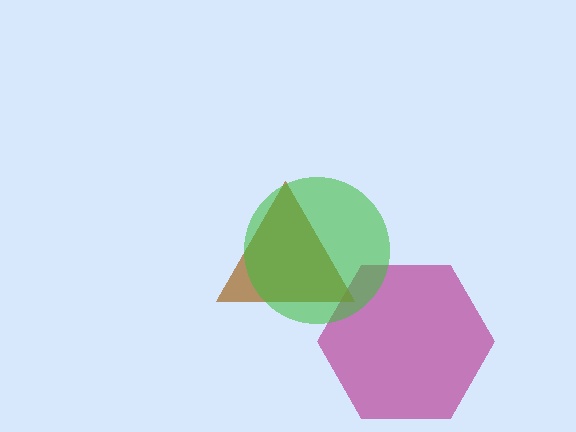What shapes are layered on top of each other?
The layered shapes are: a magenta hexagon, a brown triangle, a green circle.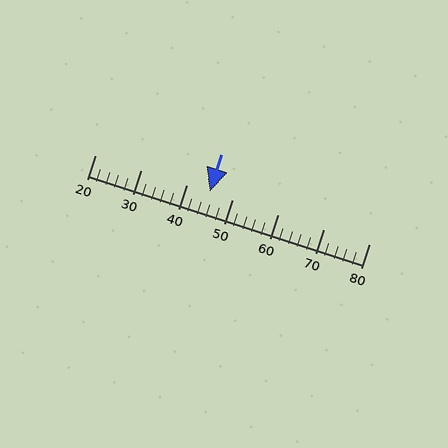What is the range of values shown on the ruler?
The ruler shows values from 20 to 80.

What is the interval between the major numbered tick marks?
The major tick marks are spaced 10 units apart.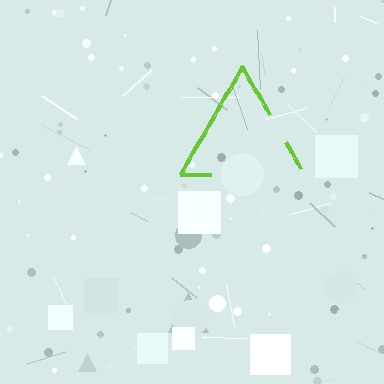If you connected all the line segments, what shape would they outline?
They would outline a triangle.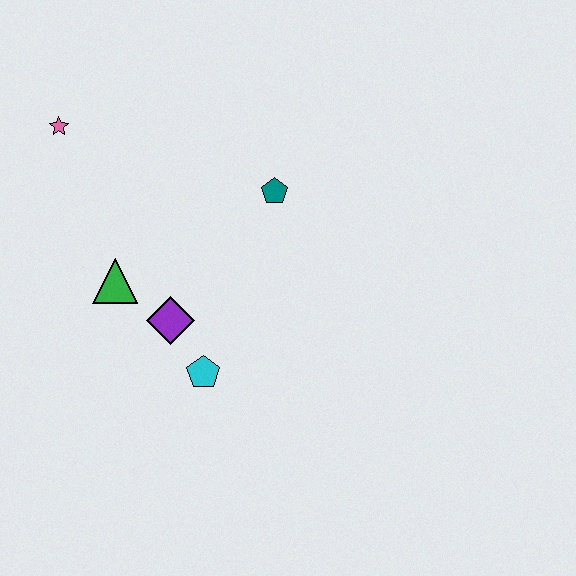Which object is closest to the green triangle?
The purple diamond is closest to the green triangle.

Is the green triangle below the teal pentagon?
Yes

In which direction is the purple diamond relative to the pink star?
The purple diamond is below the pink star.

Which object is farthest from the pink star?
The cyan pentagon is farthest from the pink star.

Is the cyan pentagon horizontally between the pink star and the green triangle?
No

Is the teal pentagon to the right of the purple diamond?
Yes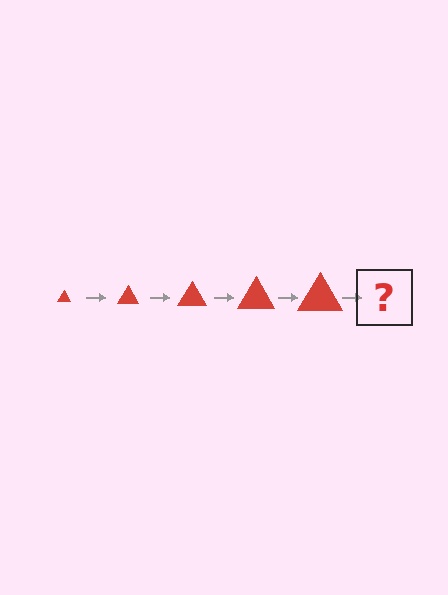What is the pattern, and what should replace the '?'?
The pattern is that the triangle gets progressively larger each step. The '?' should be a red triangle, larger than the previous one.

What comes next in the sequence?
The next element should be a red triangle, larger than the previous one.